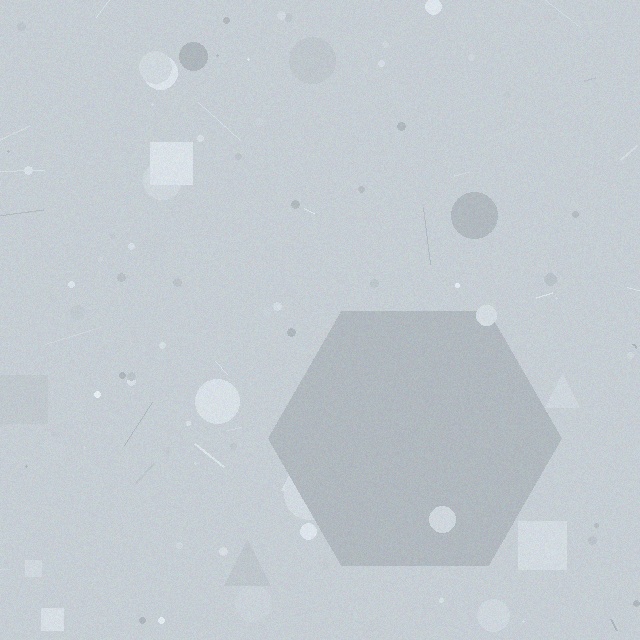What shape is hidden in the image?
A hexagon is hidden in the image.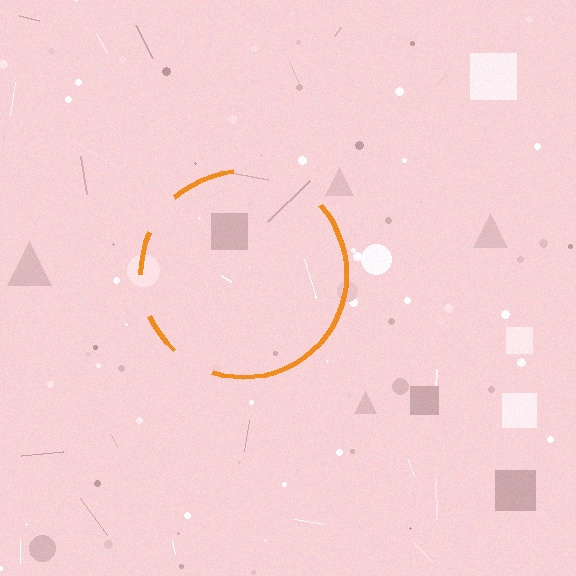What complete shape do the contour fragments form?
The contour fragments form a circle.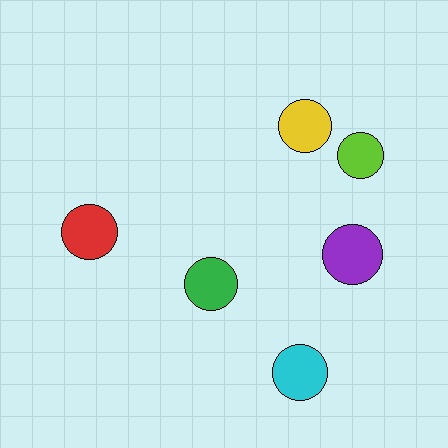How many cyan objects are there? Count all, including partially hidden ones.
There is 1 cyan object.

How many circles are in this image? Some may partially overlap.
There are 6 circles.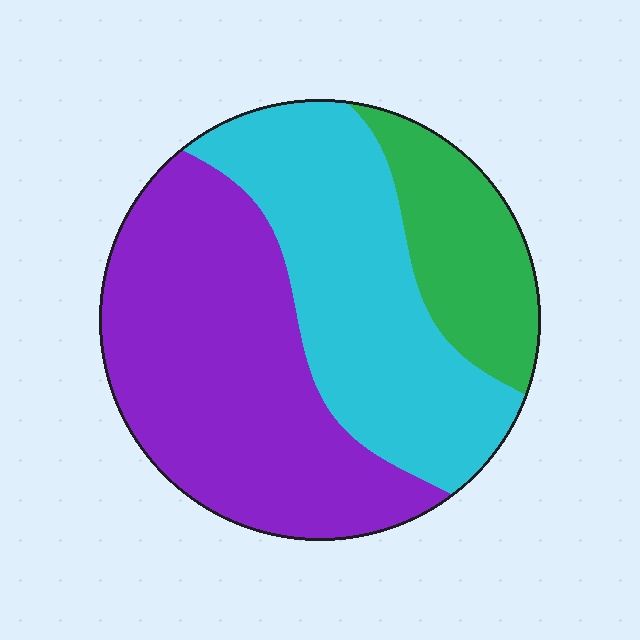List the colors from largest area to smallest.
From largest to smallest: purple, cyan, green.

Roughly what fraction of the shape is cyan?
Cyan takes up about three eighths (3/8) of the shape.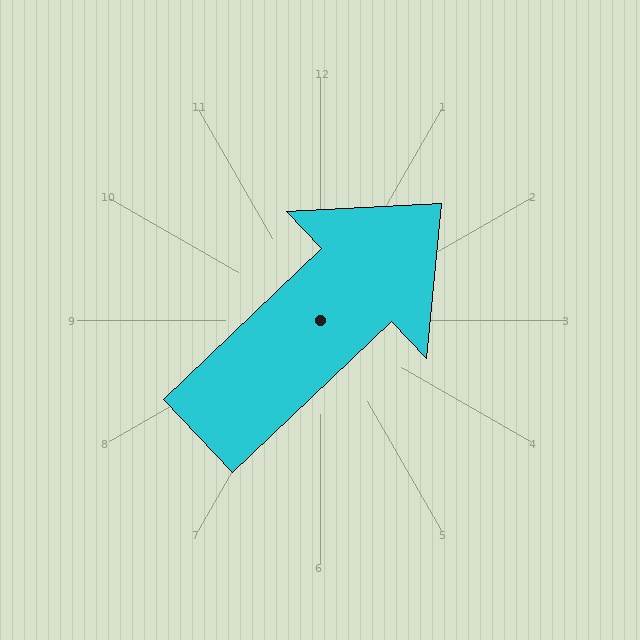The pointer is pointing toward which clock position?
Roughly 2 o'clock.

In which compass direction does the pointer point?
Northeast.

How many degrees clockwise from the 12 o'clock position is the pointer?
Approximately 46 degrees.